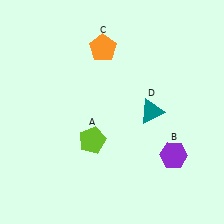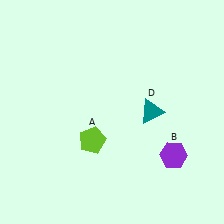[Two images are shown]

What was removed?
The orange pentagon (C) was removed in Image 2.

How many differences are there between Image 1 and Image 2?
There is 1 difference between the two images.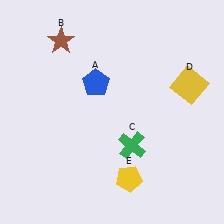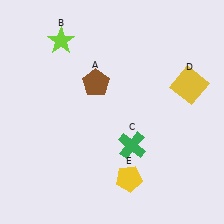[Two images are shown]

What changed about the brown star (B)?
In Image 1, B is brown. In Image 2, it changed to lime.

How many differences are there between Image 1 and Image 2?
There are 2 differences between the two images.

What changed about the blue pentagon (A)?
In Image 1, A is blue. In Image 2, it changed to brown.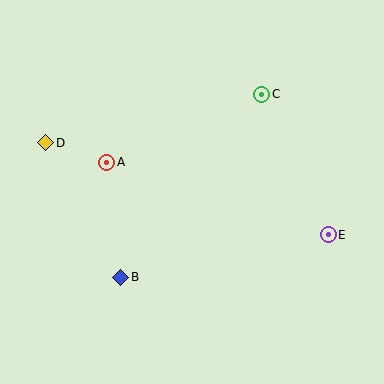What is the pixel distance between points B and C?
The distance between B and C is 231 pixels.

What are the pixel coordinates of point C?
Point C is at (262, 94).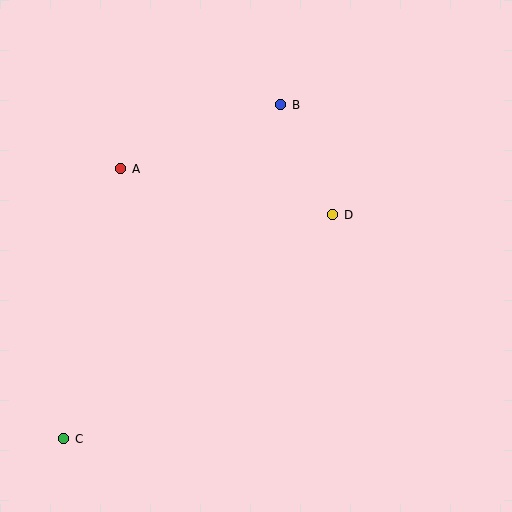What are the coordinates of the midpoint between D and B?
The midpoint between D and B is at (307, 160).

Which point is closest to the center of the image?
Point D at (332, 215) is closest to the center.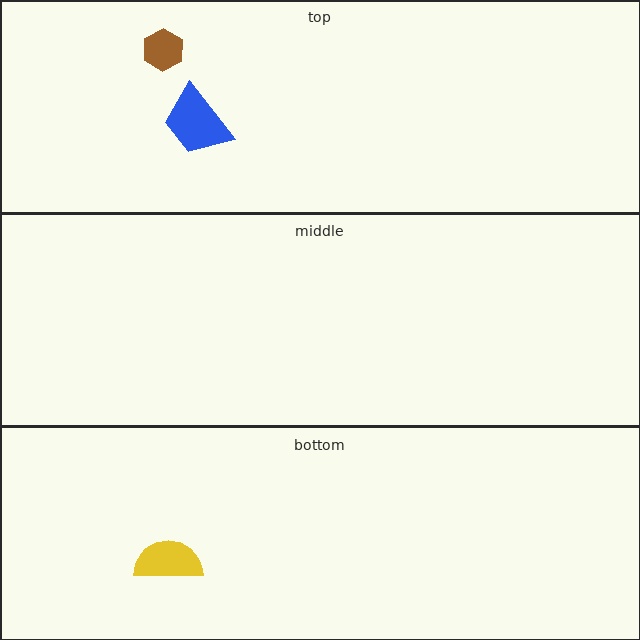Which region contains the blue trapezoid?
The top region.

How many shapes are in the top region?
2.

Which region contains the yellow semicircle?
The bottom region.